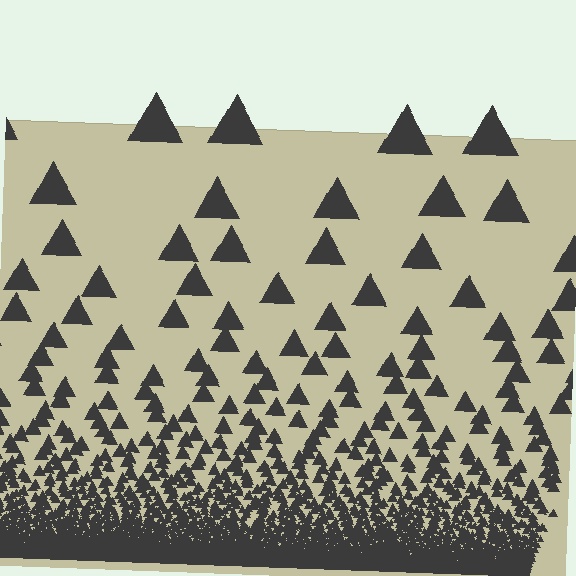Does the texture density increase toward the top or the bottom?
Density increases toward the bottom.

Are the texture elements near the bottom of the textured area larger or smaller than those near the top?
Smaller. The gradient is inverted — elements near the bottom are smaller and denser.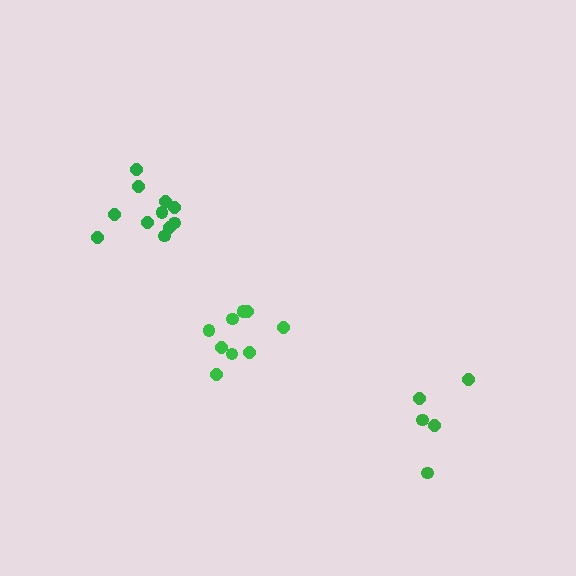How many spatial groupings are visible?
There are 3 spatial groupings.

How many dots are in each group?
Group 1: 11 dots, Group 2: 9 dots, Group 3: 5 dots (25 total).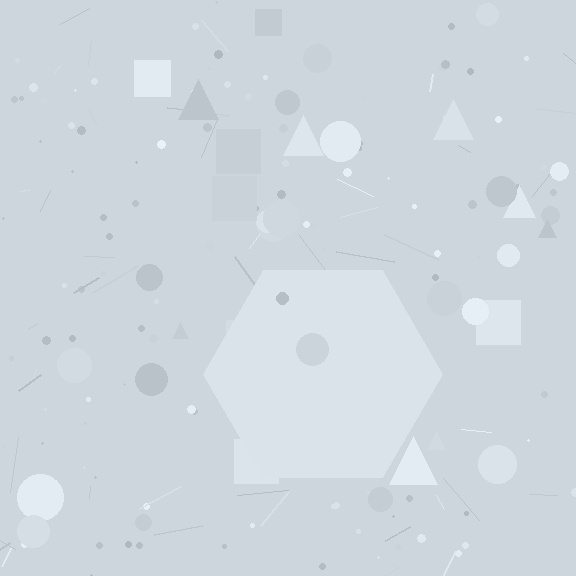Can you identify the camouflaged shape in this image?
The camouflaged shape is a hexagon.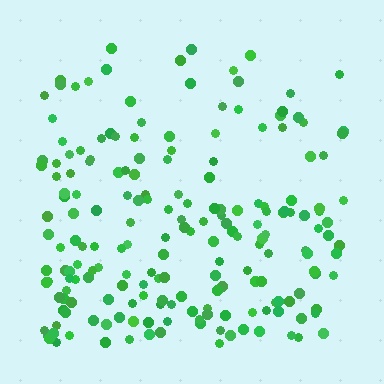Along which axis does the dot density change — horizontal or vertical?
Vertical.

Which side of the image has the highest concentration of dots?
The bottom.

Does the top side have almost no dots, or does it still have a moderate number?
Still a moderate number, just noticeably fewer than the bottom.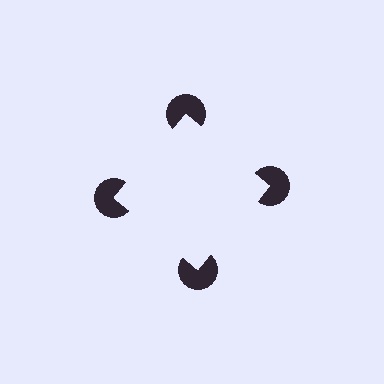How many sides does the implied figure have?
4 sides.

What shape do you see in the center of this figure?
An illusory square — its edges are inferred from the aligned wedge cuts in the pac-man discs, not physically drawn.